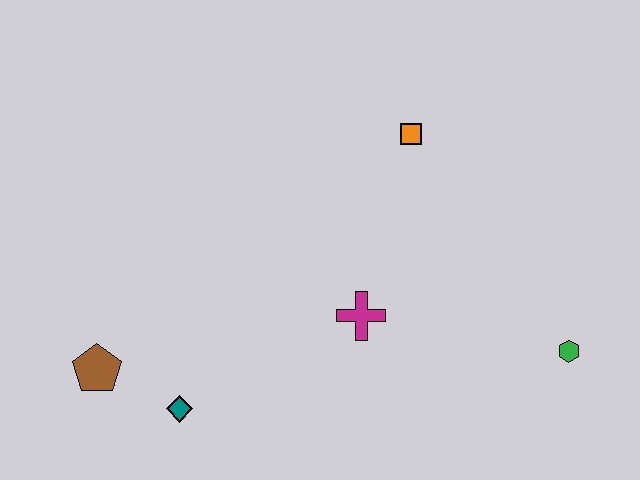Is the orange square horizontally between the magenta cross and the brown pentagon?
No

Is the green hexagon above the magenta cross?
No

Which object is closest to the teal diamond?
The brown pentagon is closest to the teal diamond.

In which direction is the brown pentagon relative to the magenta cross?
The brown pentagon is to the left of the magenta cross.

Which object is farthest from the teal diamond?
The green hexagon is farthest from the teal diamond.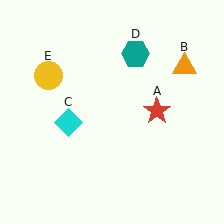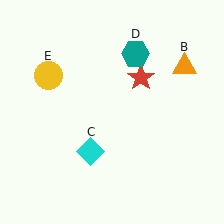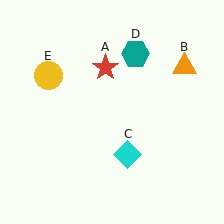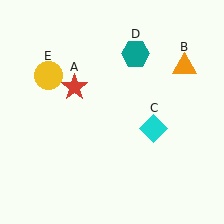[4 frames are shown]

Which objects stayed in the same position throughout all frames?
Orange triangle (object B) and teal hexagon (object D) and yellow circle (object E) remained stationary.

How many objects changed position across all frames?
2 objects changed position: red star (object A), cyan diamond (object C).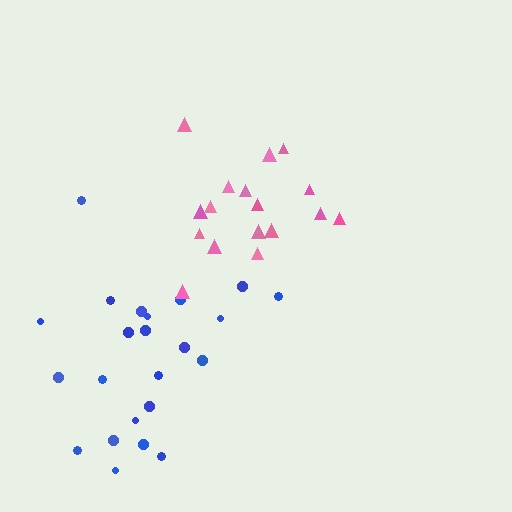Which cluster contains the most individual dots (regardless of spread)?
Blue (23).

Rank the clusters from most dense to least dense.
pink, blue.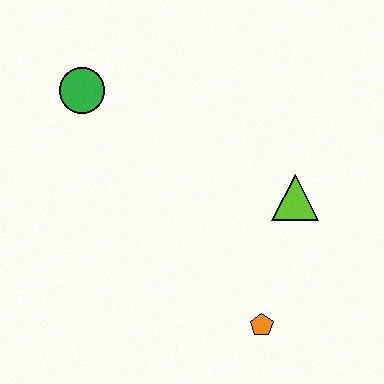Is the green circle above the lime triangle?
Yes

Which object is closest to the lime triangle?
The orange pentagon is closest to the lime triangle.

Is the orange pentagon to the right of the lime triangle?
No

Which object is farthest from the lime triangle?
The green circle is farthest from the lime triangle.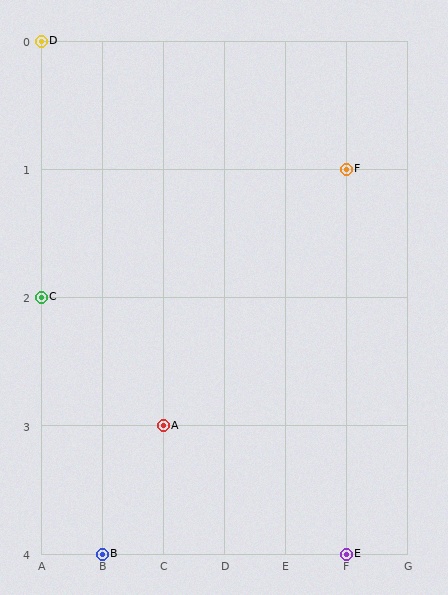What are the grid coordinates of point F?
Point F is at grid coordinates (F, 1).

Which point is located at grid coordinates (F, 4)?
Point E is at (F, 4).